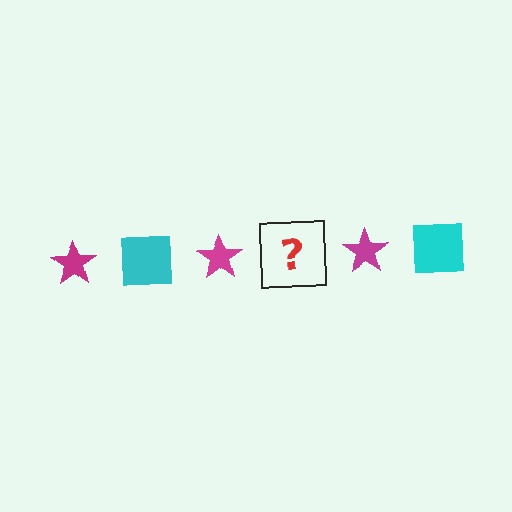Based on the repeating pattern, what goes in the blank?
The blank should be a cyan square.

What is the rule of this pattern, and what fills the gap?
The rule is that the pattern alternates between magenta star and cyan square. The gap should be filled with a cyan square.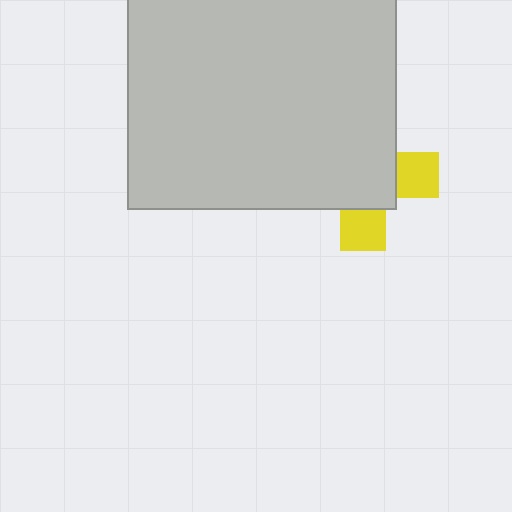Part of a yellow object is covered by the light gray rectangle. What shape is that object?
It is a cross.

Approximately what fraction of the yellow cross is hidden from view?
Roughly 67% of the yellow cross is hidden behind the light gray rectangle.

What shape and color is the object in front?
The object in front is a light gray rectangle.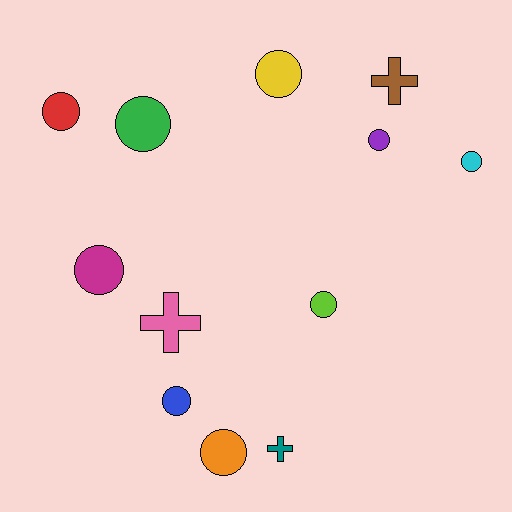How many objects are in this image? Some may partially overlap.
There are 12 objects.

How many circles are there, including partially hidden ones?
There are 9 circles.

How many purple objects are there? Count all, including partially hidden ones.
There is 1 purple object.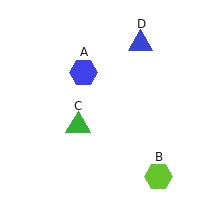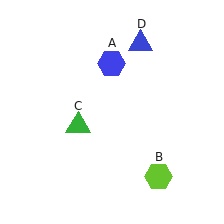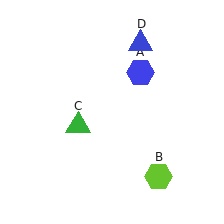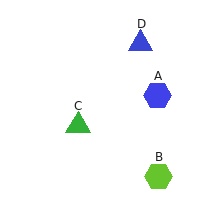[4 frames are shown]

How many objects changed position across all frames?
1 object changed position: blue hexagon (object A).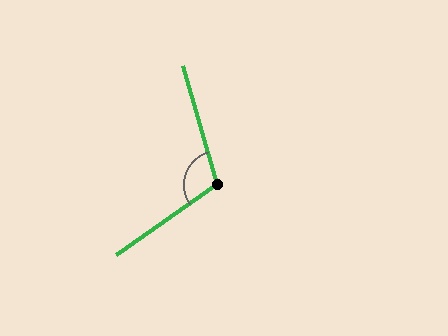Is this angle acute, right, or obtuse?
It is obtuse.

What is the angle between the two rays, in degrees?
Approximately 109 degrees.